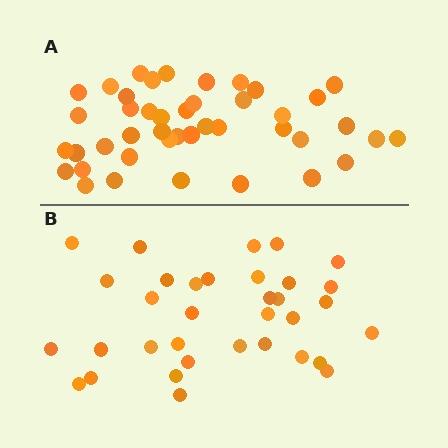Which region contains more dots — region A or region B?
Region A (the top region) has more dots.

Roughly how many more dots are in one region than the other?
Region A has roughly 8 or so more dots than region B.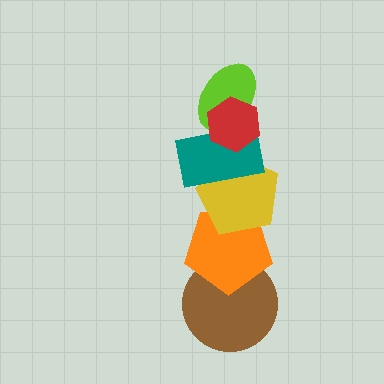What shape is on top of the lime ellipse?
The red hexagon is on top of the lime ellipse.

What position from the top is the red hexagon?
The red hexagon is 1st from the top.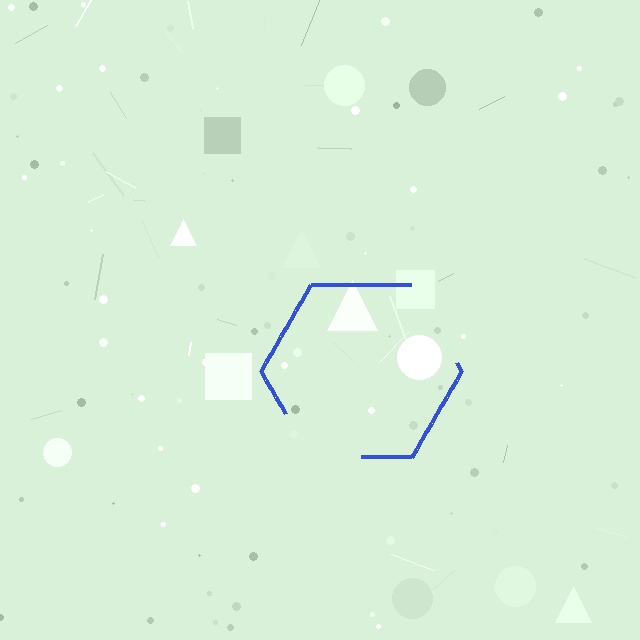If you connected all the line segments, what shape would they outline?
They would outline a hexagon.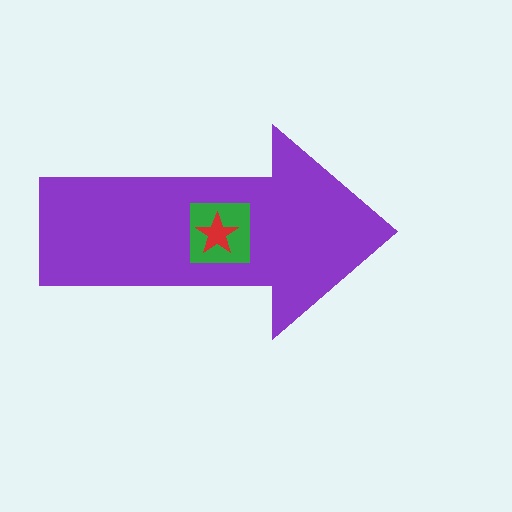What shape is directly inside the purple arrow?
The green square.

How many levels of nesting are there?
3.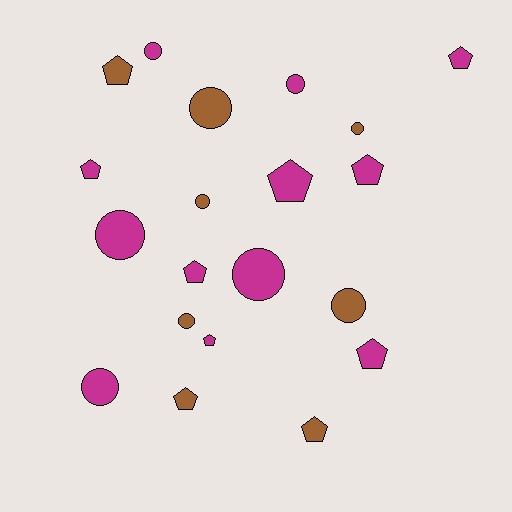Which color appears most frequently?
Magenta, with 12 objects.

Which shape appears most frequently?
Pentagon, with 10 objects.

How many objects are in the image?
There are 20 objects.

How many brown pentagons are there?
There are 3 brown pentagons.